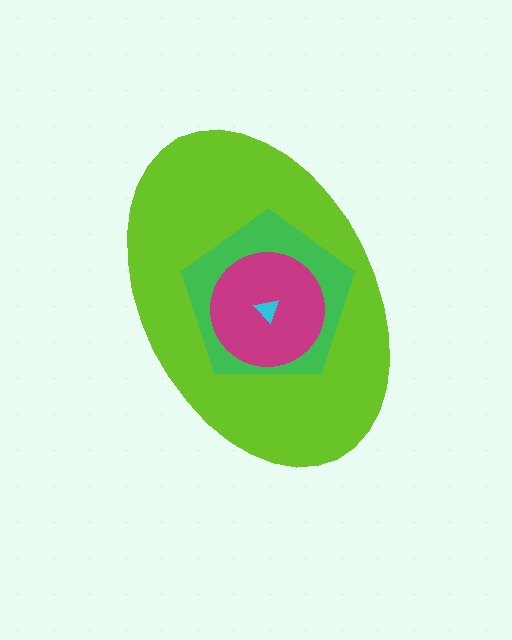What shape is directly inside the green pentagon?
The magenta circle.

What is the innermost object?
The cyan triangle.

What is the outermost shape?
The lime ellipse.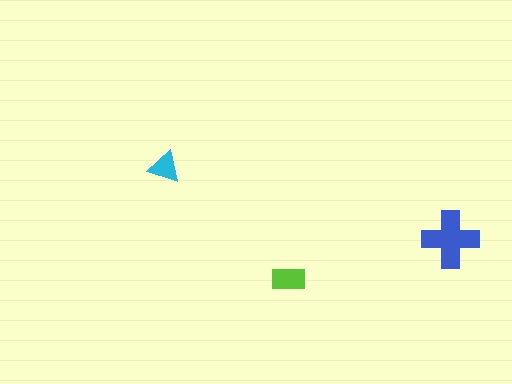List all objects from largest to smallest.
The blue cross, the lime rectangle, the cyan triangle.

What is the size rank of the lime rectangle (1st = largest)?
2nd.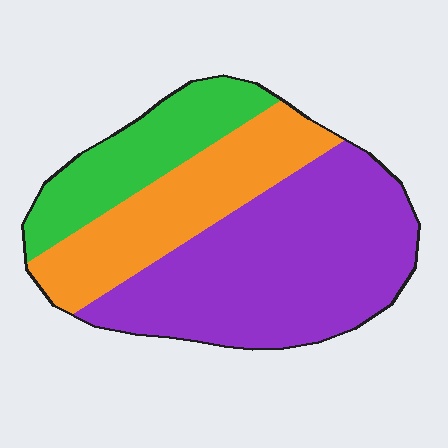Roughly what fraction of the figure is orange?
Orange covers 28% of the figure.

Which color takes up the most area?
Purple, at roughly 50%.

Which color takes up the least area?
Green, at roughly 20%.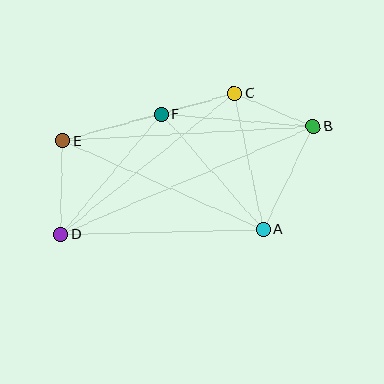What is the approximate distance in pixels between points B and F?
The distance between B and F is approximately 153 pixels.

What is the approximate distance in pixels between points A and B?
The distance between A and B is approximately 115 pixels.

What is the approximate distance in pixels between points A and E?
The distance between A and E is approximately 220 pixels.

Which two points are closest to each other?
Points C and F are closest to each other.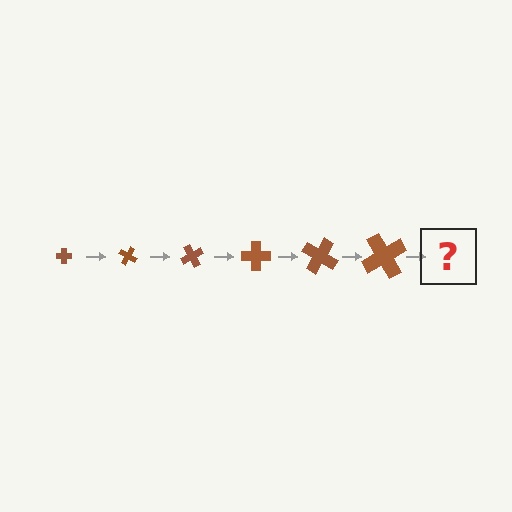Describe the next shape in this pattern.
It should be a cross, larger than the previous one and rotated 180 degrees from the start.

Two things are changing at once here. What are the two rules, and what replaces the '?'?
The two rules are that the cross grows larger each step and it rotates 30 degrees each step. The '?' should be a cross, larger than the previous one and rotated 180 degrees from the start.